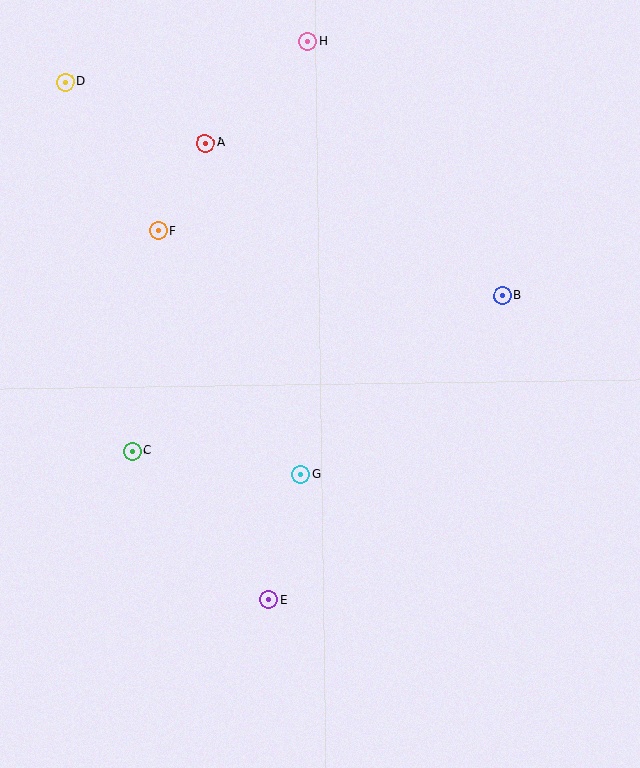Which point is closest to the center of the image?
Point G at (301, 475) is closest to the center.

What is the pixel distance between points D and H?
The distance between D and H is 246 pixels.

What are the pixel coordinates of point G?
Point G is at (301, 475).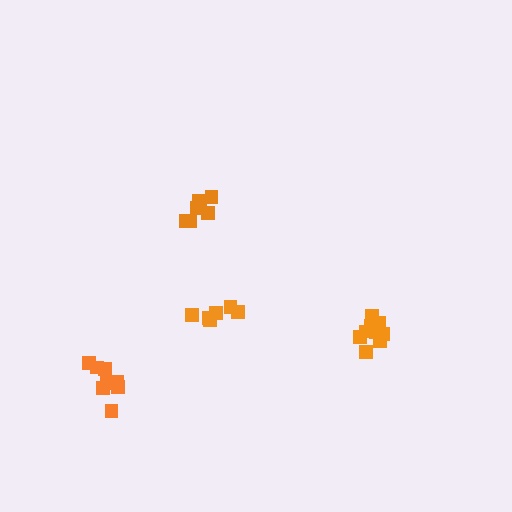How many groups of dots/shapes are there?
There are 4 groups.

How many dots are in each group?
Group 1: 10 dots, Group 2: 6 dots, Group 3: 7 dots, Group 4: 9 dots (32 total).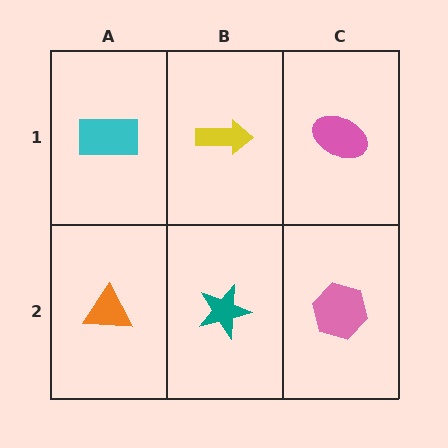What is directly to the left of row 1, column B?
A cyan rectangle.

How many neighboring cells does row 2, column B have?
3.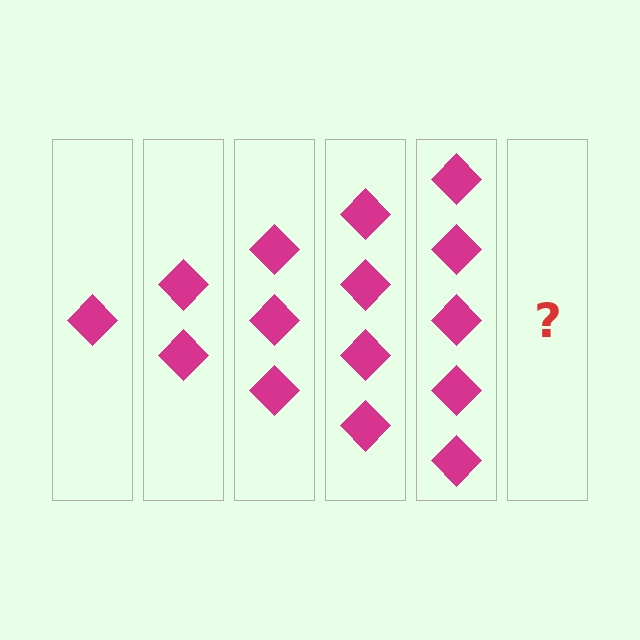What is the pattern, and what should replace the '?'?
The pattern is that each step adds one more diamond. The '?' should be 6 diamonds.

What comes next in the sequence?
The next element should be 6 diamonds.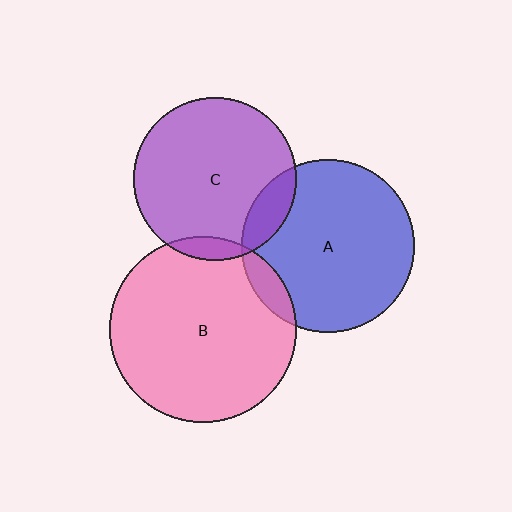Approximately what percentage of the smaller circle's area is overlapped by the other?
Approximately 10%.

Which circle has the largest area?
Circle B (pink).